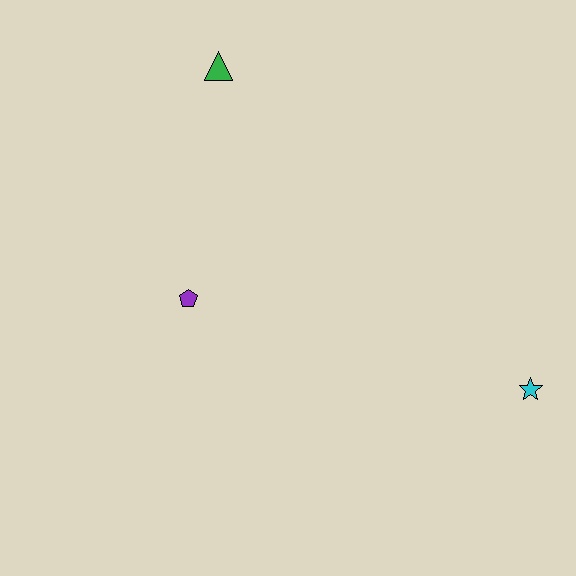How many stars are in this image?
There is 1 star.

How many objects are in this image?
There are 3 objects.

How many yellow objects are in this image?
There are no yellow objects.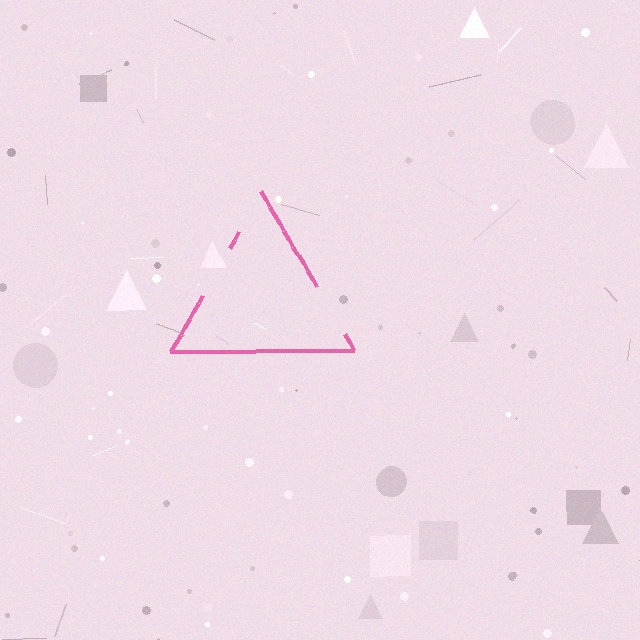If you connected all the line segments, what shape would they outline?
They would outline a triangle.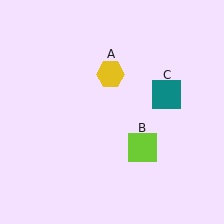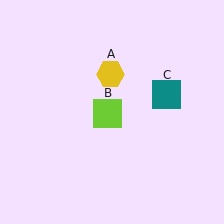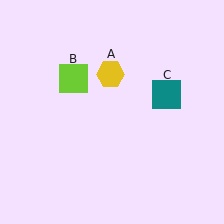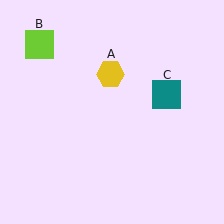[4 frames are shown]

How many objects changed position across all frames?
1 object changed position: lime square (object B).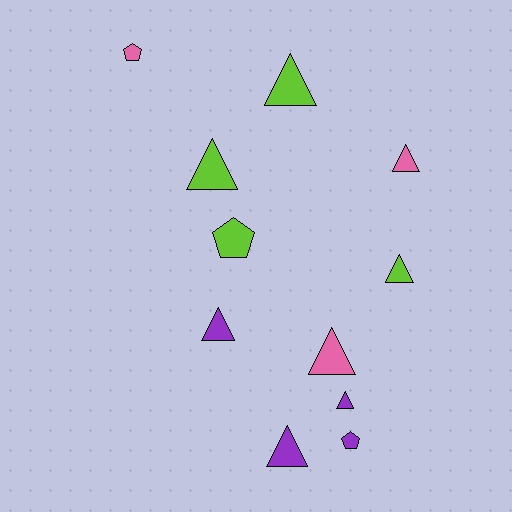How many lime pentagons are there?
There is 1 lime pentagon.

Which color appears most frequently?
Lime, with 4 objects.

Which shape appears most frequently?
Triangle, with 8 objects.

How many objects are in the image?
There are 11 objects.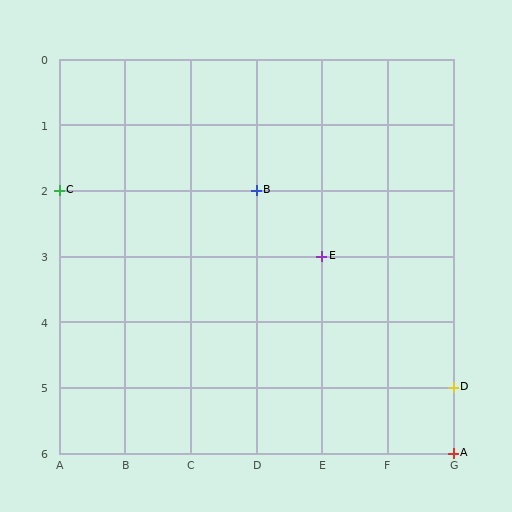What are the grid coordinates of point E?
Point E is at grid coordinates (E, 3).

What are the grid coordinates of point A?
Point A is at grid coordinates (G, 6).